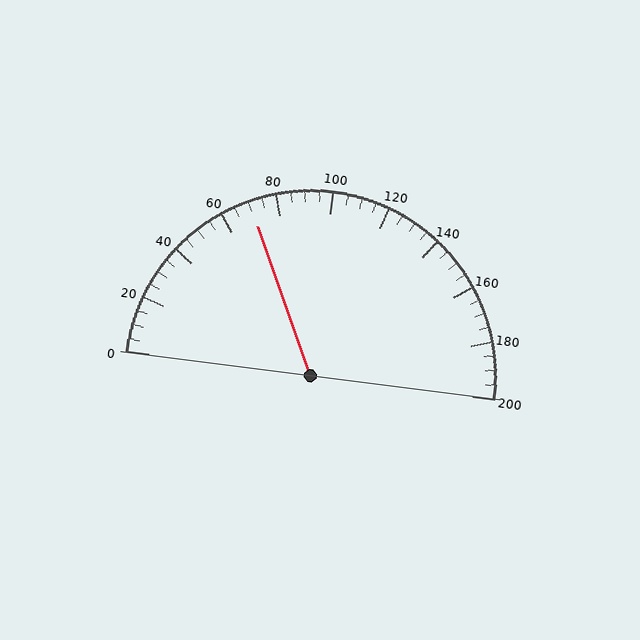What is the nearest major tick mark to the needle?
The nearest major tick mark is 80.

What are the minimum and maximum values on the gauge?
The gauge ranges from 0 to 200.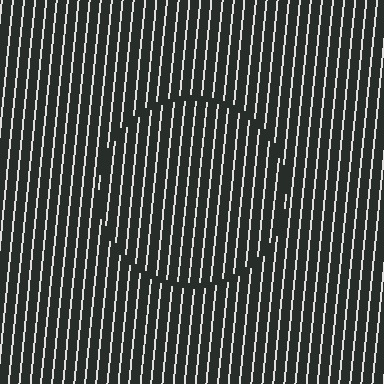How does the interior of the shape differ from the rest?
The interior of the shape contains the same grating, shifted by half a period — the contour is defined by the phase discontinuity where line-ends from the inner and outer gratings abut.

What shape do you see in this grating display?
An illusory circle. The interior of the shape contains the same grating, shifted by half a period — the contour is defined by the phase discontinuity where line-ends from the inner and outer gratings abut.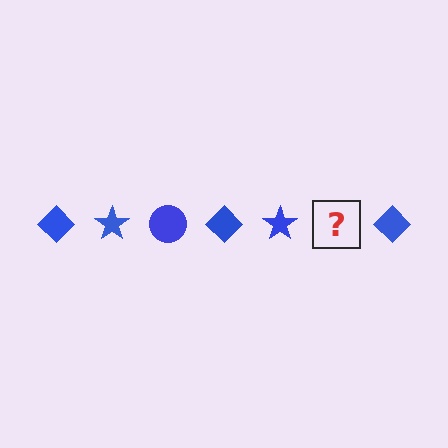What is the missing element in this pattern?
The missing element is a blue circle.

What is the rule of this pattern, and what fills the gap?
The rule is that the pattern cycles through diamond, star, circle shapes in blue. The gap should be filled with a blue circle.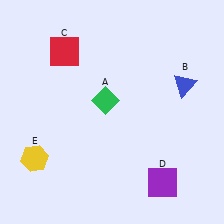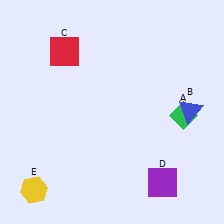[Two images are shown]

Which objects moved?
The objects that moved are: the green diamond (A), the blue triangle (B), the yellow hexagon (E).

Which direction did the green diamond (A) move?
The green diamond (A) moved right.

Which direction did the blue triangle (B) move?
The blue triangle (B) moved down.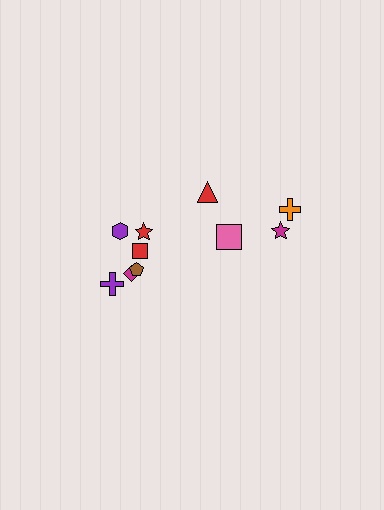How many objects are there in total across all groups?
There are 10 objects.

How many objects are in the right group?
There are 4 objects.